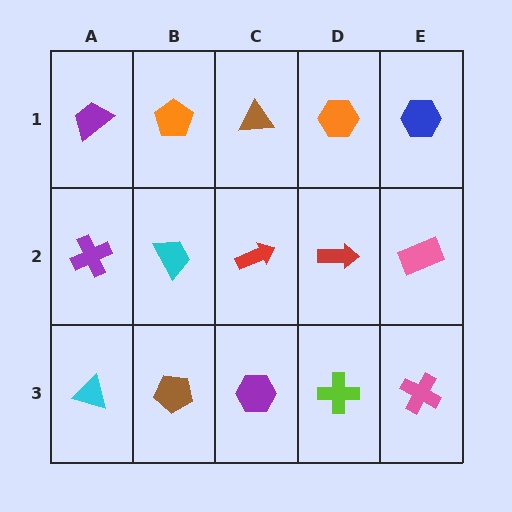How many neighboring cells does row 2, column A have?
3.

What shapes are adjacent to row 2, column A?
A purple trapezoid (row 1, column A), a cyan triangle (row 3, column A), a cyan trapezoid (row 2, column B).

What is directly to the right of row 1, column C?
An orange hexagon.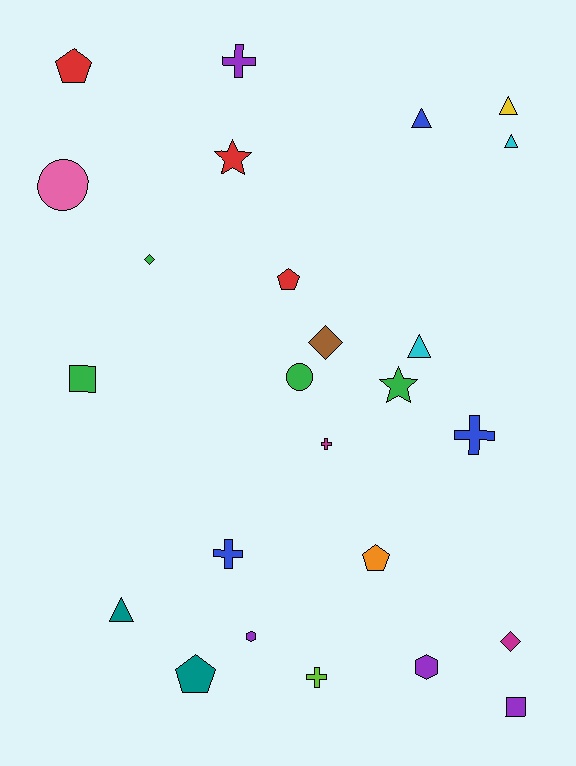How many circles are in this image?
There are 2 circles.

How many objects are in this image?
There are 25 objects.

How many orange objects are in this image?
There is 1 orange object.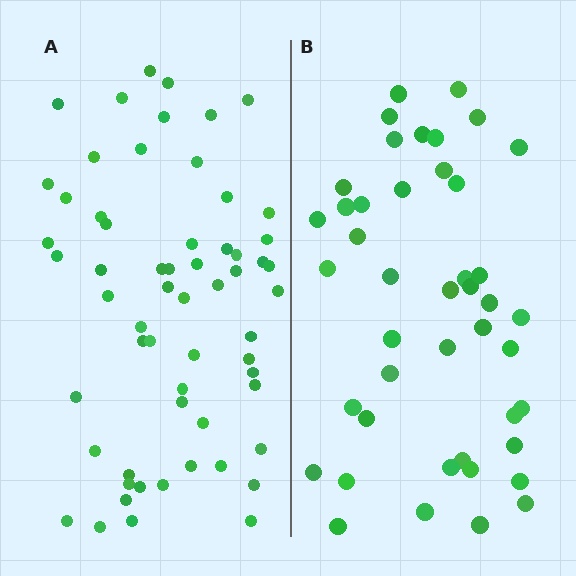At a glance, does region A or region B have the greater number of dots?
Region A (the left region) has more dots.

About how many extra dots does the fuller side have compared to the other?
Region A has approximately 15 more dots than region B.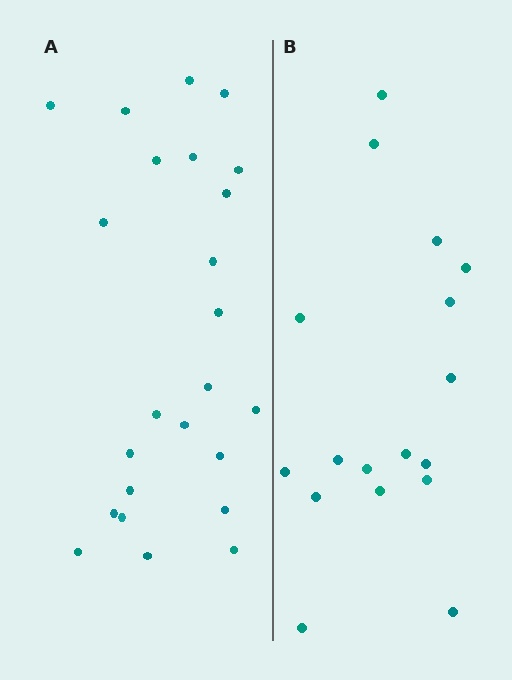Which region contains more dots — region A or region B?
Region A (the left region) has more dots.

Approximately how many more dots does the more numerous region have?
Region A has roughly 8 or so more dots than region B.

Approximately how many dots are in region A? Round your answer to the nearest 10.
About 20 dots. (The exact count is 24, which rounds to 20.)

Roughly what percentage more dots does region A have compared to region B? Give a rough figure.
About 40% more.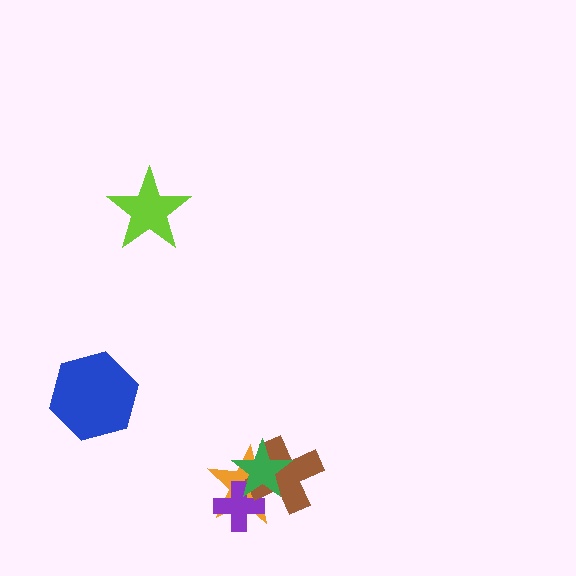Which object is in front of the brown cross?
The green star is in front of the brown cross.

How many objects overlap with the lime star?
0 objects overlap with the lime star.